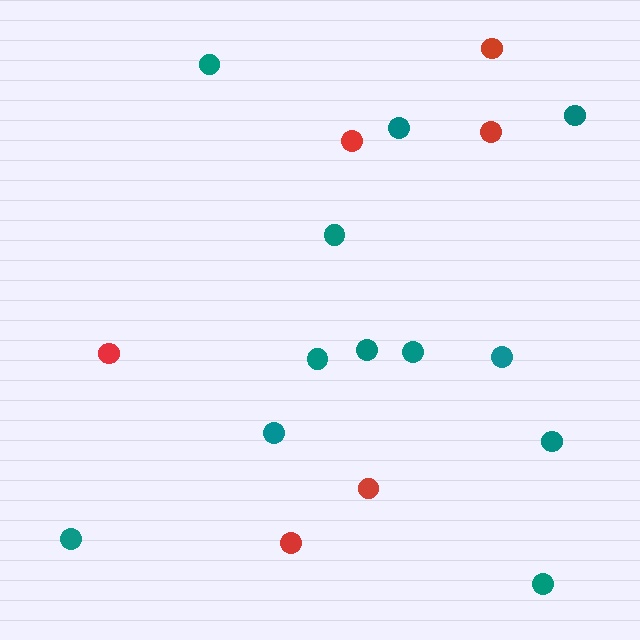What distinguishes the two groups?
There are 2 groups: one group of red circles (6) and one group of teal circles (12).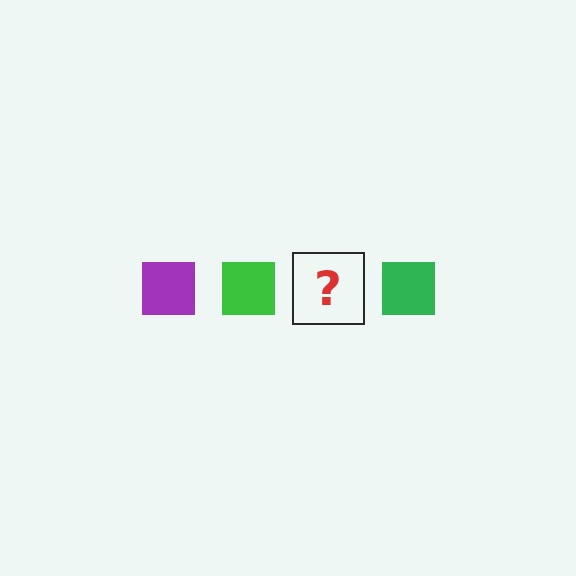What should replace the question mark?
The question mark should be replaced with a purple square.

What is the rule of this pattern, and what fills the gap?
The rule is that the pattern cycles through purple, green squares. The gap should be filled with a purple square.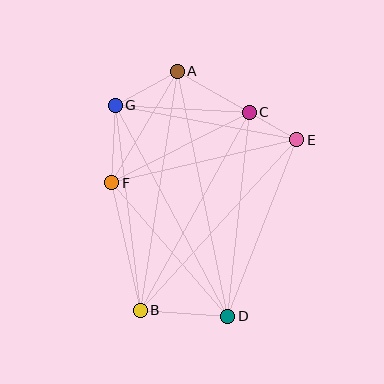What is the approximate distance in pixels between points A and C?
The distance between A and C is approximately 83 pixels.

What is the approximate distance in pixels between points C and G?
The distance between C and G is approximately 135 pixels.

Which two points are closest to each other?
Points C and E are closest to each other.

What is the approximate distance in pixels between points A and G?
The distance between A and G is approximately 71 pixels.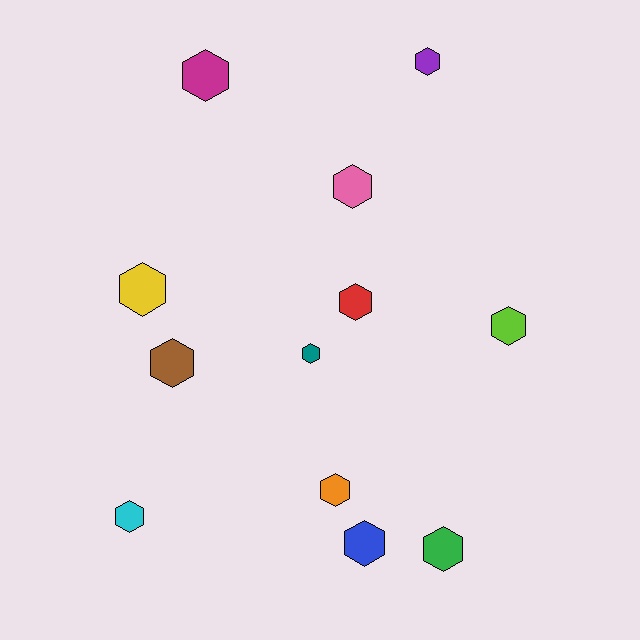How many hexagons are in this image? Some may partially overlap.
There are 12 hexagons.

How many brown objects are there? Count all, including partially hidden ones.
There is 1 brown object.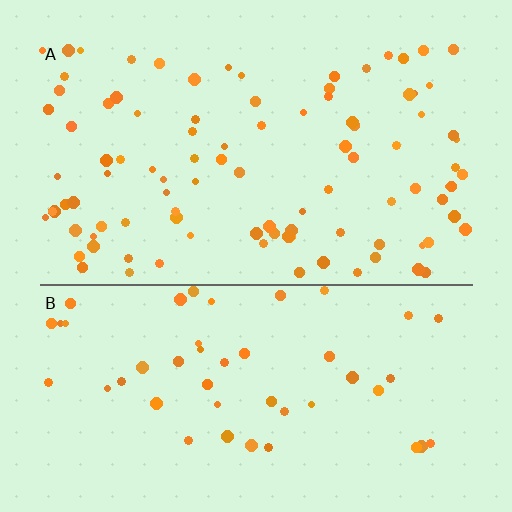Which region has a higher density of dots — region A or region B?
A (the top).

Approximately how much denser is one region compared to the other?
Approximately 2.0× — region A over region B.